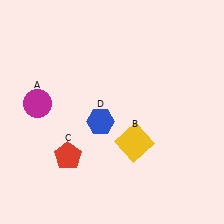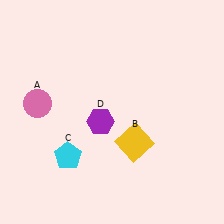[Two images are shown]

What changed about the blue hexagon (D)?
In Image 1, D is blue. In Image 2, it changed to purple.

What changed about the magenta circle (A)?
In Image 1, A is magenta. In Image 2, it changed to pink.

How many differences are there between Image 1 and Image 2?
There are 3 differences between the two images.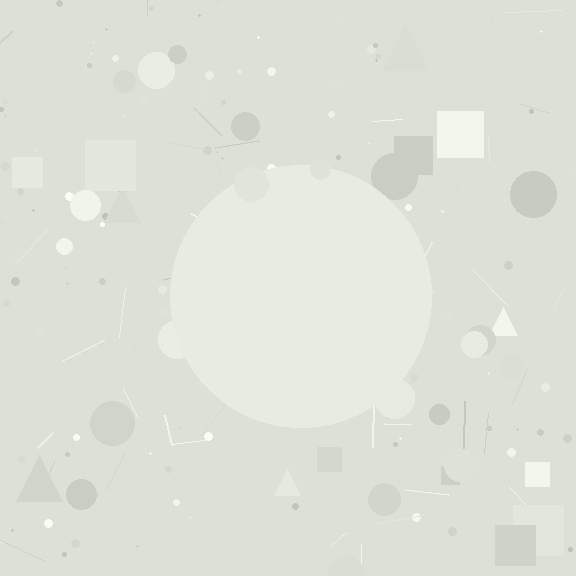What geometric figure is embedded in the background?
A circle is embedded in the background.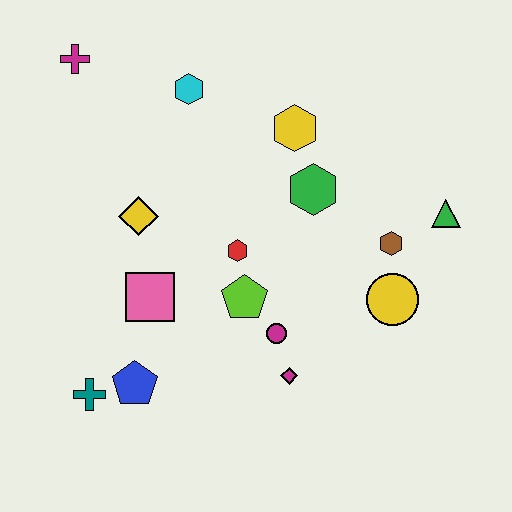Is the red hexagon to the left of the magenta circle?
Yes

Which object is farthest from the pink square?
The green triangle is farthest from the pink square.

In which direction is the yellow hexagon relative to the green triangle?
The yellow hexagon is to the left of the green triangle.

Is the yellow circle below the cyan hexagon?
Yes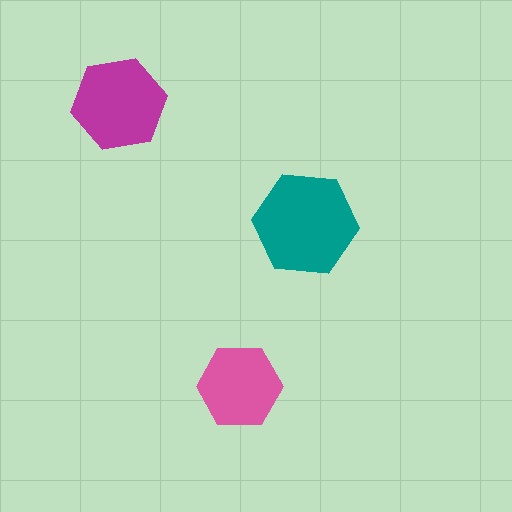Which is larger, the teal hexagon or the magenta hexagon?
The teal one.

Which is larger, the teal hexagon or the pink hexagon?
The teal one.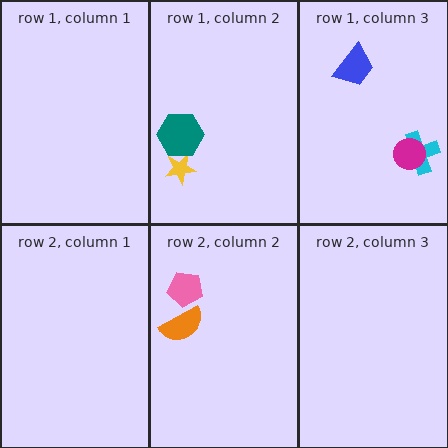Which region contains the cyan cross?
The row 1, column 3 region.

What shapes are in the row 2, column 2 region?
The orange semicircle, the pink pentagon.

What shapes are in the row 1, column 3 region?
The cyan cross, the magenta circle, the blue trapezoid.